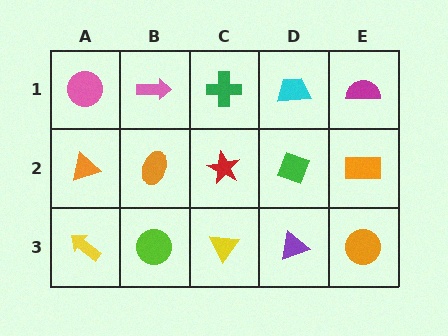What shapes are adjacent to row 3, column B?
An orange ellipse (row 2, column B), a yellow arrow (row 3, column A), a yellow triangle (row 3, column C).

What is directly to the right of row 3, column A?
A lime circle.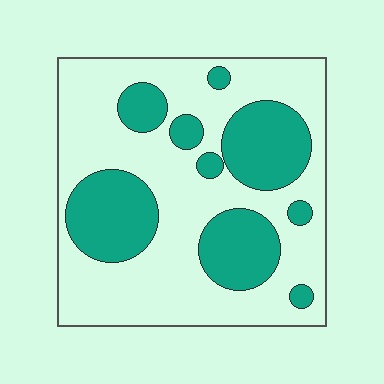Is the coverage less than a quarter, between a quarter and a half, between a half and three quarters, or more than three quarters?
Between a quarter and a half.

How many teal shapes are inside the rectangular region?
9.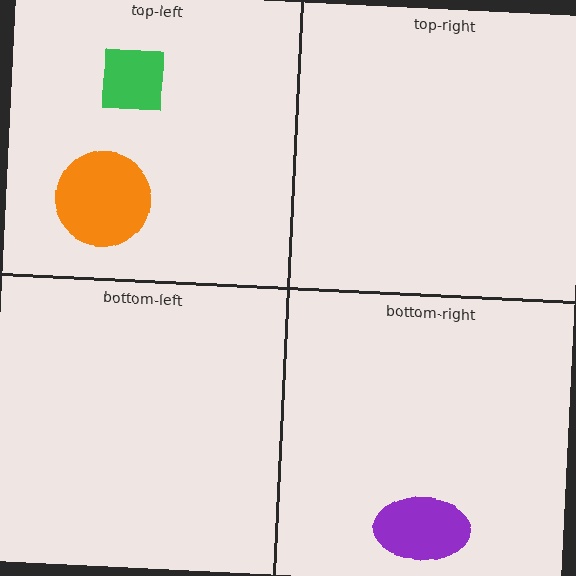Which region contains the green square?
The top-left region.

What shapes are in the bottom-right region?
The purple ellipse.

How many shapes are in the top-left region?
2.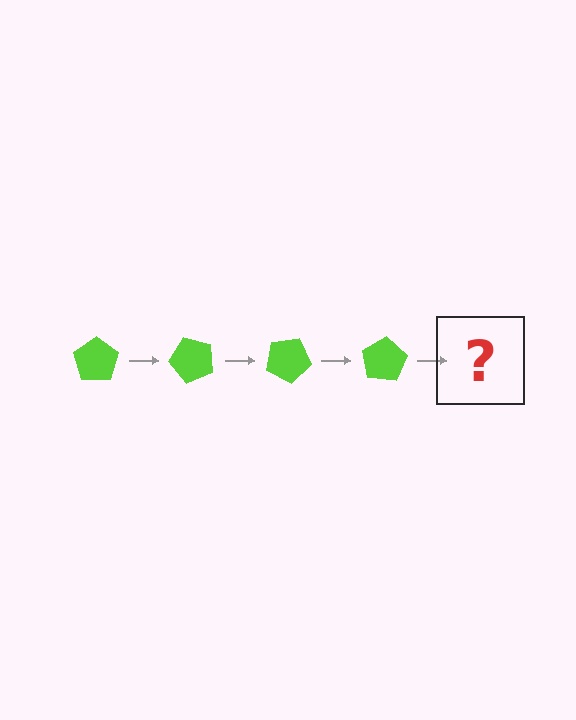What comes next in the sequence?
The next element should be a lime pentagon rotated 200 degrees.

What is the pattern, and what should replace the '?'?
The pattern is that the pentagon rotates 50 degrees each step. The '?' should be a lime pentagon rotated 200 degrees.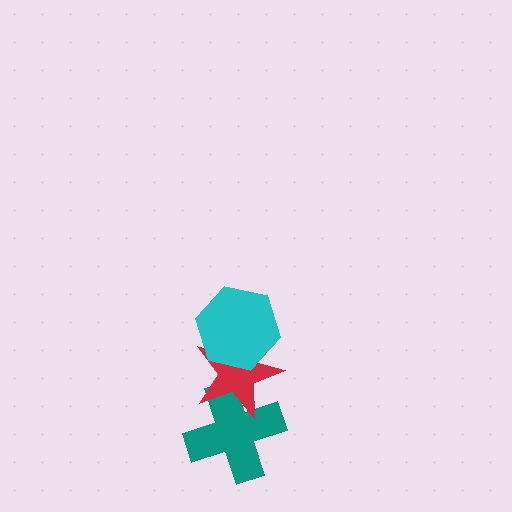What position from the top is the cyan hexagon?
The cyan hexagon is 1st from the top.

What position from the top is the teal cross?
The teal cross is 3rd from the top.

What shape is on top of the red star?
The cyan hexagon is on top of the red star.